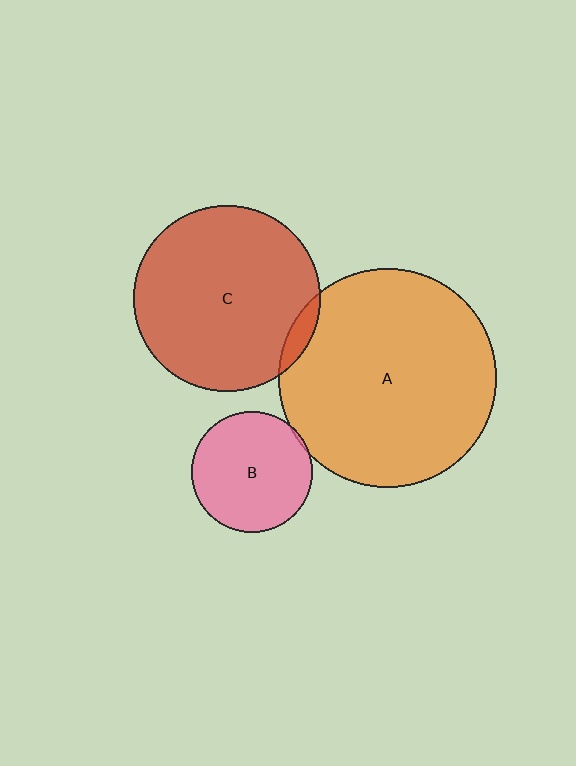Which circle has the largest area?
Circle A (orange).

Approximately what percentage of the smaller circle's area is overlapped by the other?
Approximately 5%.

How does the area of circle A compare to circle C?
Approximately 1.4 times.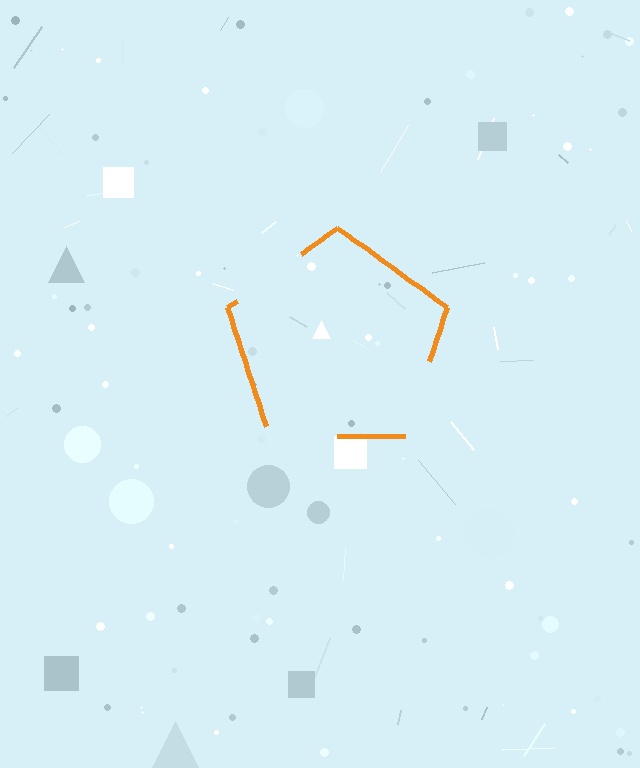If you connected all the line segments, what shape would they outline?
They would outline a pentagon.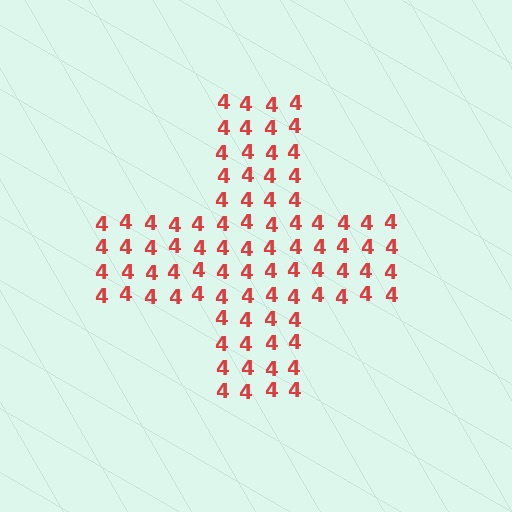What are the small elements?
The small elements are digit 4's.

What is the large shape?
The large shape is a cross.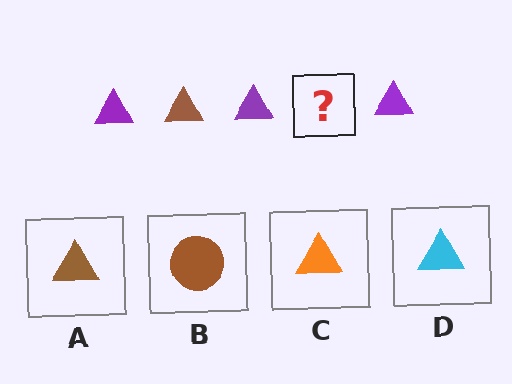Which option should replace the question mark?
Option A.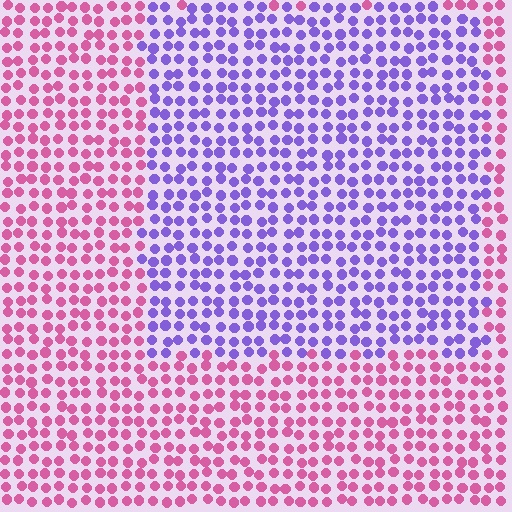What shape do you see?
I see a rectangle.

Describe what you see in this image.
The image is filled with small pink elements in a uniform arrangement. A rectangle-shaped region is visible where the elements are tinted to a slightly different hue, forming a subtle color boundary.